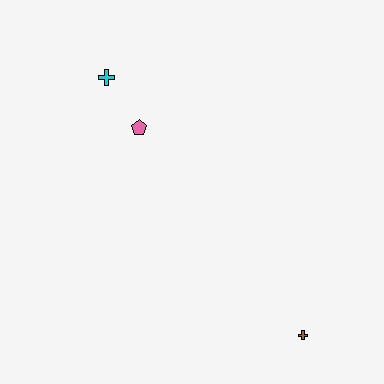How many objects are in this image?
There are 3 objects.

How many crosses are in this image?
There are 2 crosses.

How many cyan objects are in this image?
There is 1 cyan object.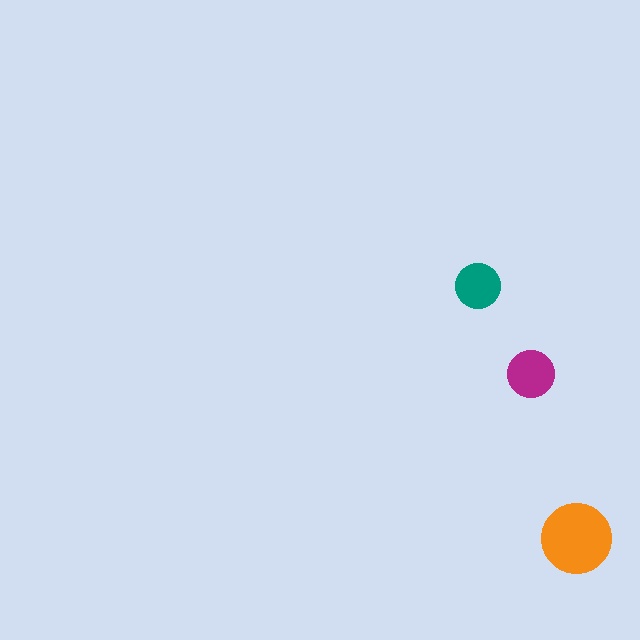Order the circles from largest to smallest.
the orange one, the magenta one, the teal one.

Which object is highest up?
The teal circle is topmost.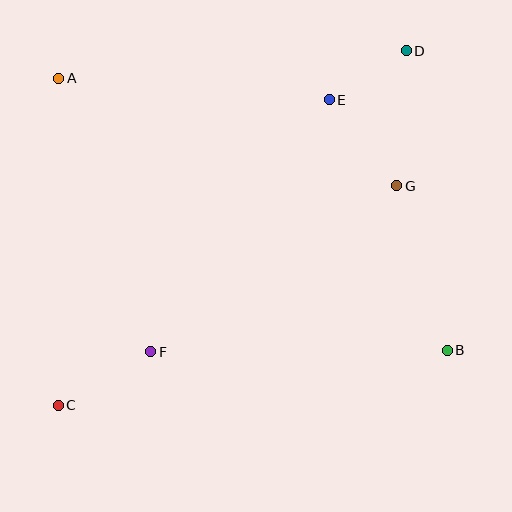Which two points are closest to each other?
Points D and E are closest to each other.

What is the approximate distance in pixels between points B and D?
The distance between B and D is approximately 302 pixels.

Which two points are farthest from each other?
Points C and D are farthest from each other.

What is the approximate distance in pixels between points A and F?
The distance between A and F is approximately 289 pixels.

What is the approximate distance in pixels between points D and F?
The distance between D and F is approximately 395 pixels.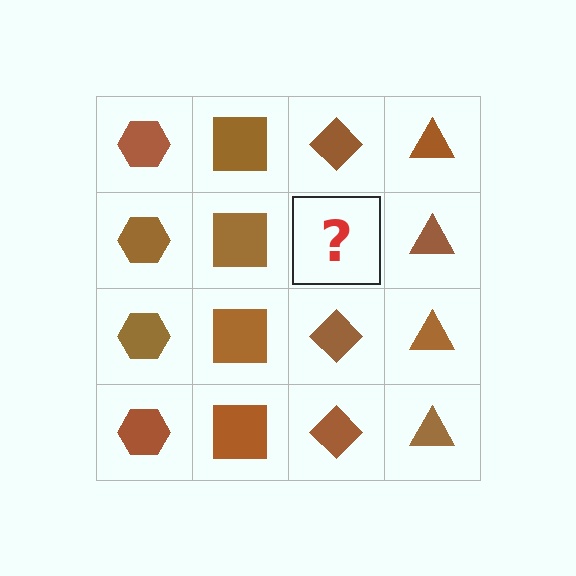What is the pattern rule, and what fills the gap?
The rule is that each column has a consistent shape. The gap should be filled with a brown diamond.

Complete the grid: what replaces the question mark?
The question mark should be replaced with a brown diamond.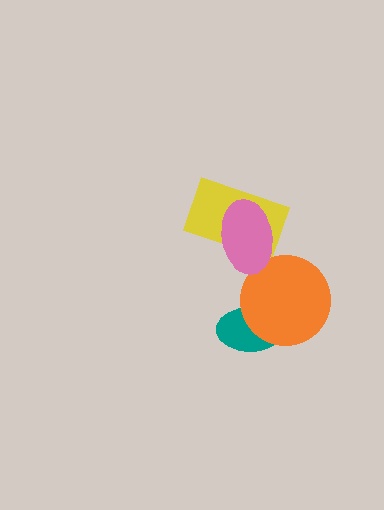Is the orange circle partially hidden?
Yes, it is partially covered by another shape.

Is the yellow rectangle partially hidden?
Yes, it is partially covered by another shape.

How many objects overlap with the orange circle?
2 objects overlap with the orange circle.